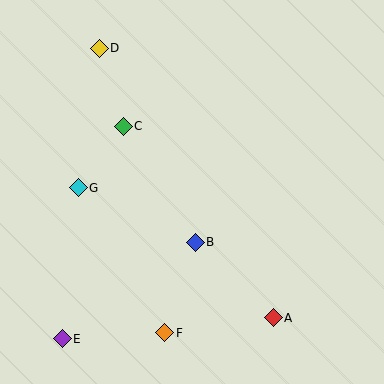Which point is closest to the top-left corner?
Point D is closest to the top-left corner.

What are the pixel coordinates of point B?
Point B is at (195, 242).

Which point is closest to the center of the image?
Point B at (195, 242) is closest to the center.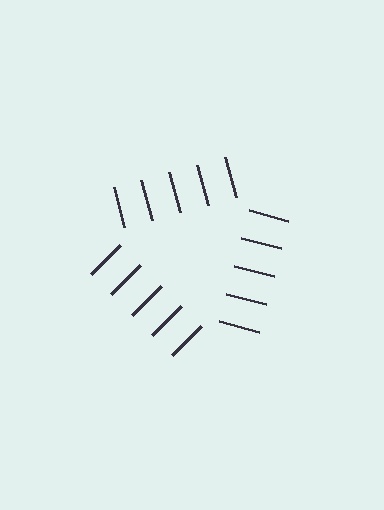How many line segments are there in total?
15 — 5 along each of the 3 edges.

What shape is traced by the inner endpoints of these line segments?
An illusory triangle — the line segments terminate on its edges but no continuous stroke is drawn.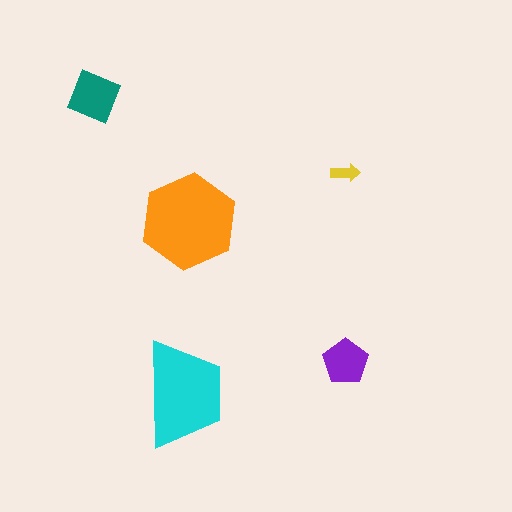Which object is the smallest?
The yellow arrow.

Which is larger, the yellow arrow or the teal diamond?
The teal diamond.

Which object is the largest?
The orange hexagon.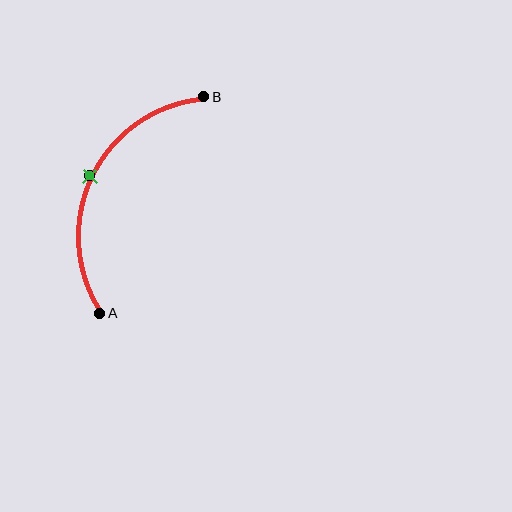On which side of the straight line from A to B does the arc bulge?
The arc bulges to the left of the straight line connecting A and B.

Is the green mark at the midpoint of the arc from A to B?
Yes. The green mark lies on the arc at equal arc-length from both A and B — it is the arc midpoint.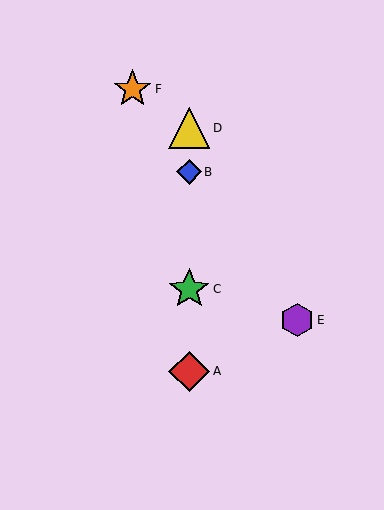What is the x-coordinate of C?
Object C is at x≈189.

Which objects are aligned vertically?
Objects A, B, C, D are aligned vertically.